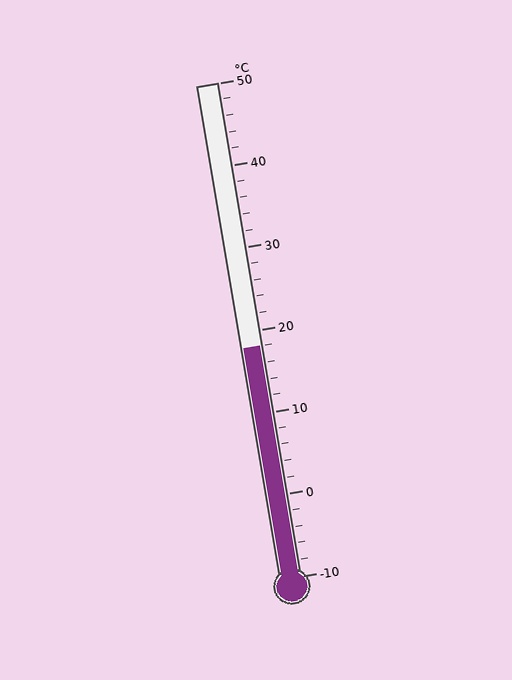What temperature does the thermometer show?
The thermometer shows approximately 18°C.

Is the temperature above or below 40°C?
The temperature is below 40°C.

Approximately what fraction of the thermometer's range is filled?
The thermometer is filled to approximately 45% of its range.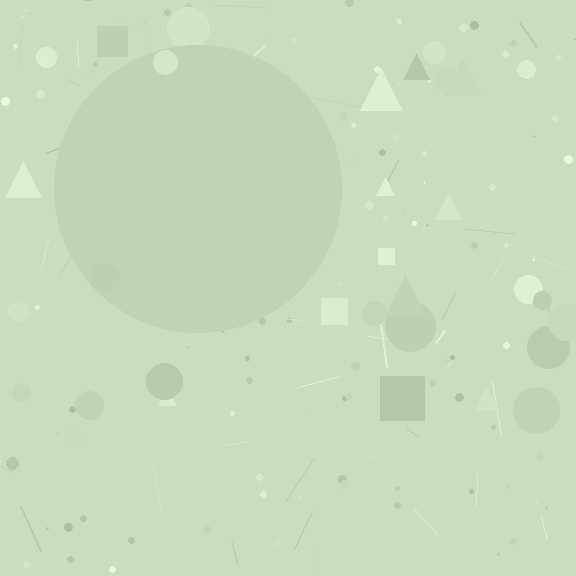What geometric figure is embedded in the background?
A circle is embedded in the background.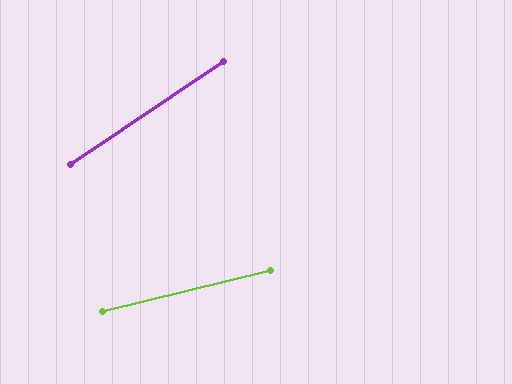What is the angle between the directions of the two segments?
Approximately 20 degrees.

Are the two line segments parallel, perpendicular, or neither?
Neither parallel nor perpendicular — they differ by about 20°.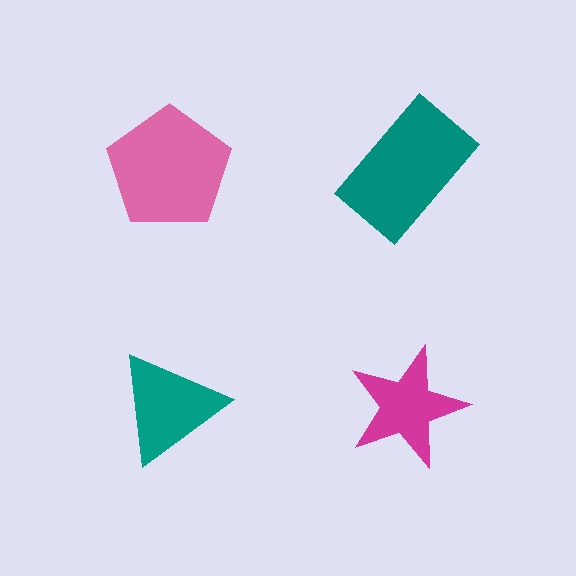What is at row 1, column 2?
A teal rectangle.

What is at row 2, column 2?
A magenta star.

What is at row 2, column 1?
A teal triangle.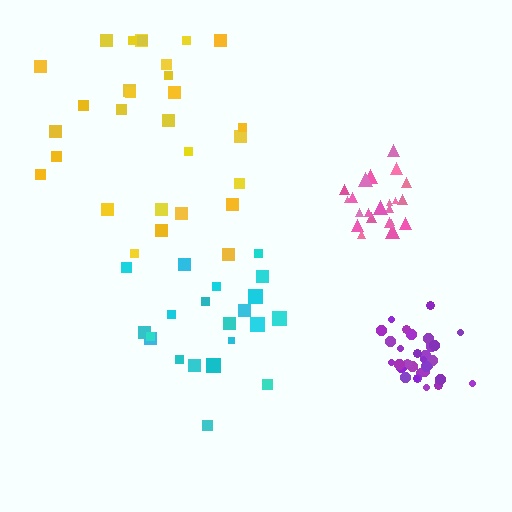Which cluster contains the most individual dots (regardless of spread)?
Purple (31).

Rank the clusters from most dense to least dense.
purple, pink, cyan, yellow.